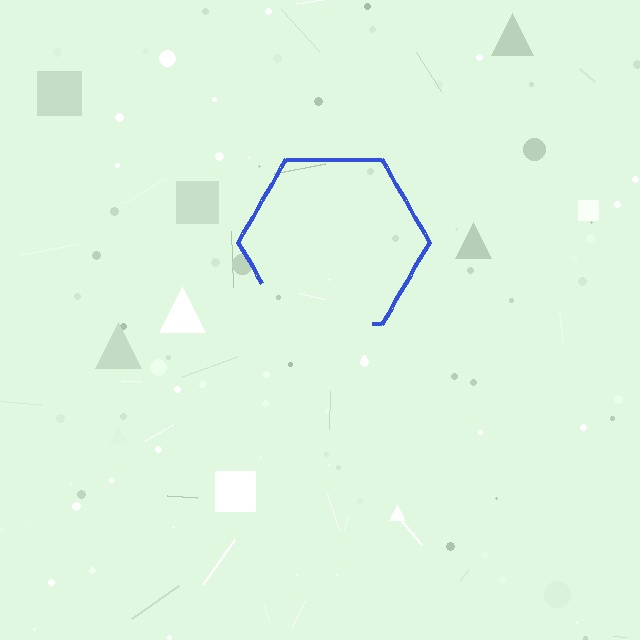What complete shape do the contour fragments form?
The contour fragments form a hexagon.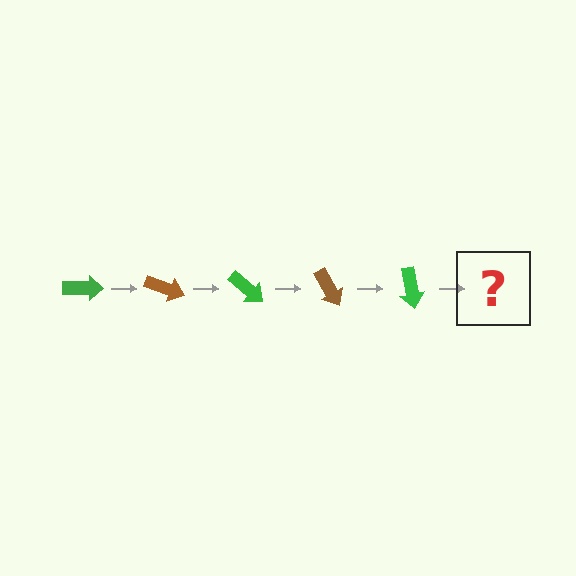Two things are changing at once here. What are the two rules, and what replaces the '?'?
The two rules are that it rotates 20 degrees each step and the color cycles through green and brown. The '?' should be a brown arrow, rotated 100 degrees from the start.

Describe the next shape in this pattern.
It should be a brown arrow, rotated 100 degrees from the start.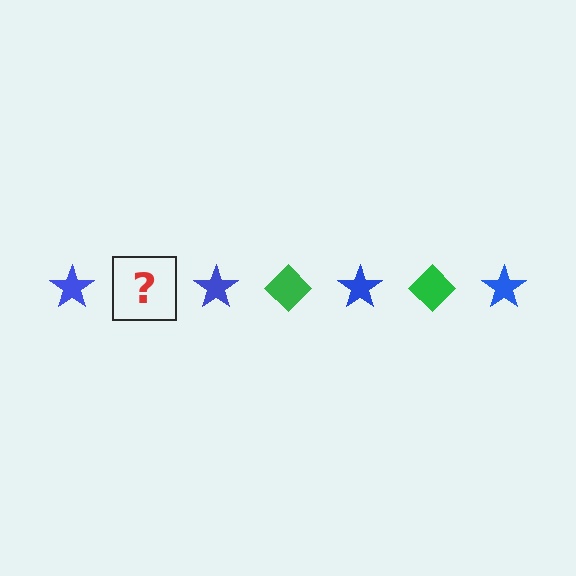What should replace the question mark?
The question mark should be replaced with a green diamond.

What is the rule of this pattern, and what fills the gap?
The rule is that the pattern alternates between blue star and green diamond. The gap should be filled with a green diamond.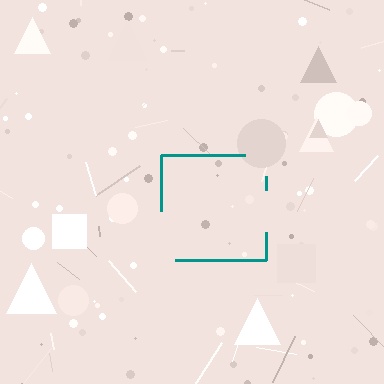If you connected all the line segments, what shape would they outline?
They would outline a square.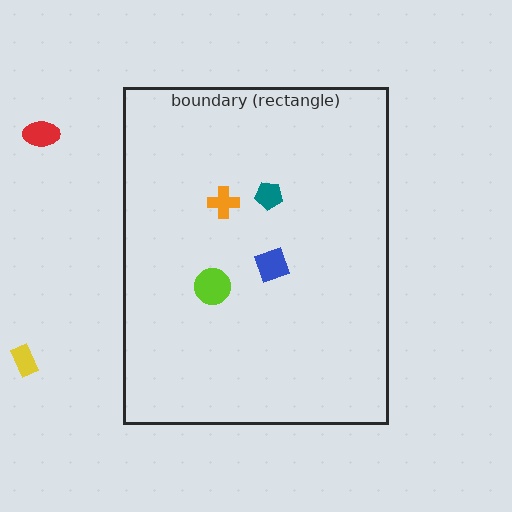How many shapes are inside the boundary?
4 inside, 2 outside.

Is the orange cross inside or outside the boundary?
Inside.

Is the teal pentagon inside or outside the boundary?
Inside.